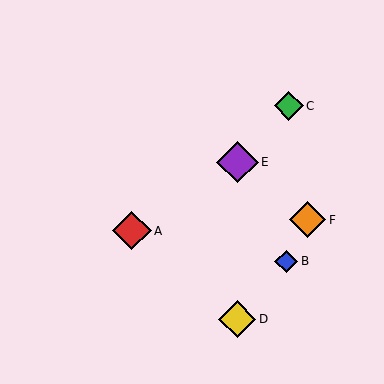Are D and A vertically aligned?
No, D is at x≈237 and A is at x≈132.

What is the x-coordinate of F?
Object F is at x≈307.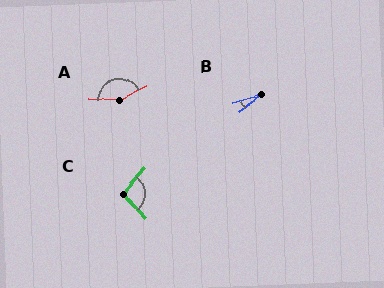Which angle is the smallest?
B, at approximately 20 degrees.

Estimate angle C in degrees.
Approximately 98 degrees.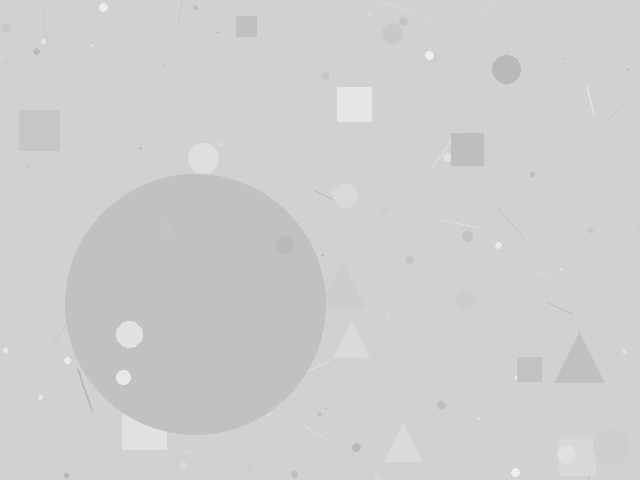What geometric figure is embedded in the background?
A circle is embedded in the background.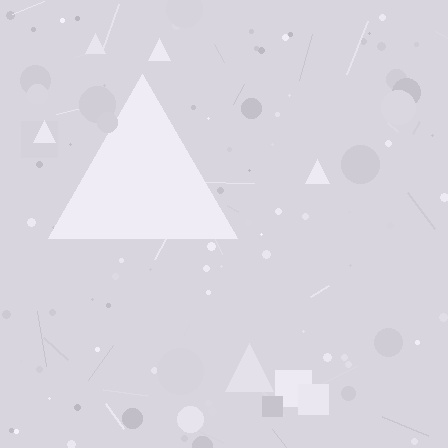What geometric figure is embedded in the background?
A triangle is embedded in the background.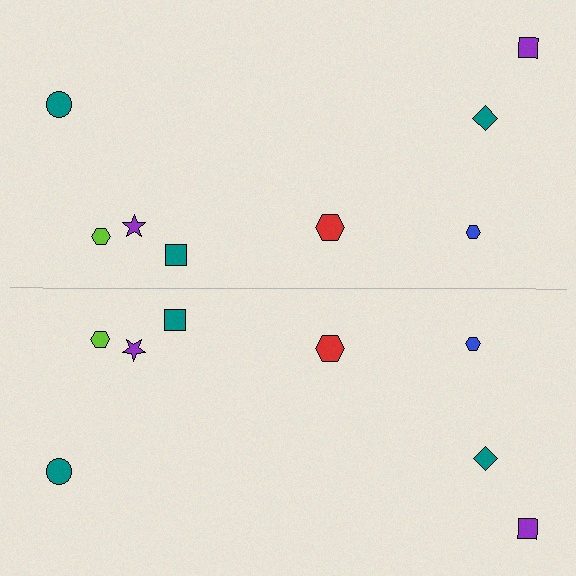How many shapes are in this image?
There are 16 shapes in this image.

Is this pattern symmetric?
Yes, this pattern has bilateral (reflection) symmetry.